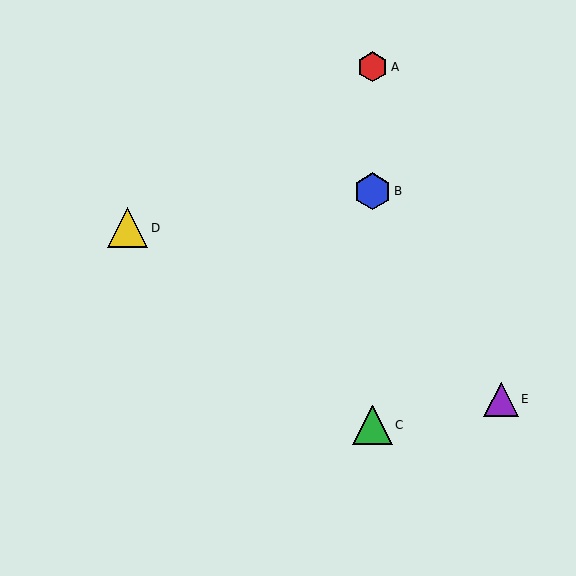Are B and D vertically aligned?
No, B is at x≈373 and D is at x≈128.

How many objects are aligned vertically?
3 objects (A, B, C) are aligned vertically.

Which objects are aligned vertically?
Objects A, B, C are aligned vertically.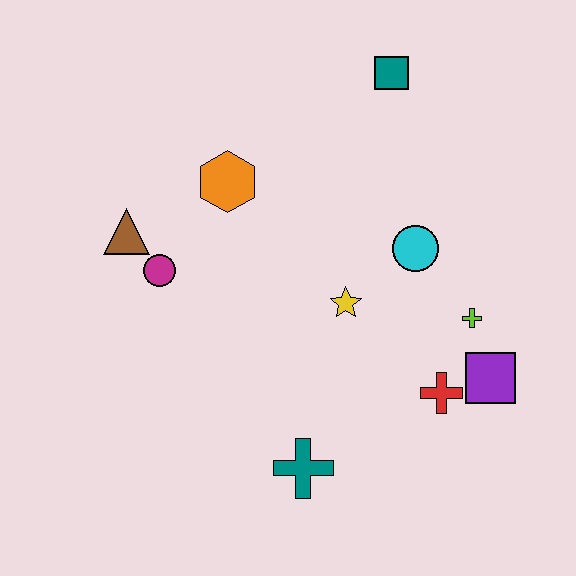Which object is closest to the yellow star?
The cyan circle is closest to the yellow star.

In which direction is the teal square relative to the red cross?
The teal square is above the red cross.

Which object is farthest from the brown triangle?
The purple square is farthest from the brown triangle.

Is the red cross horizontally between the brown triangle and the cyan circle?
No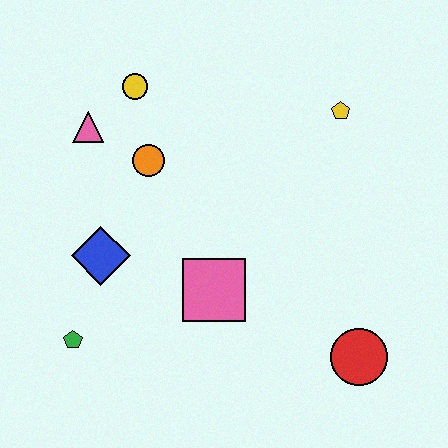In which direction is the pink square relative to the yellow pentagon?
The pink square is below the yellow pentagon.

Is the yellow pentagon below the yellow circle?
Yes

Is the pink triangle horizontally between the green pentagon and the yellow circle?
Yes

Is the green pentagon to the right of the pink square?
No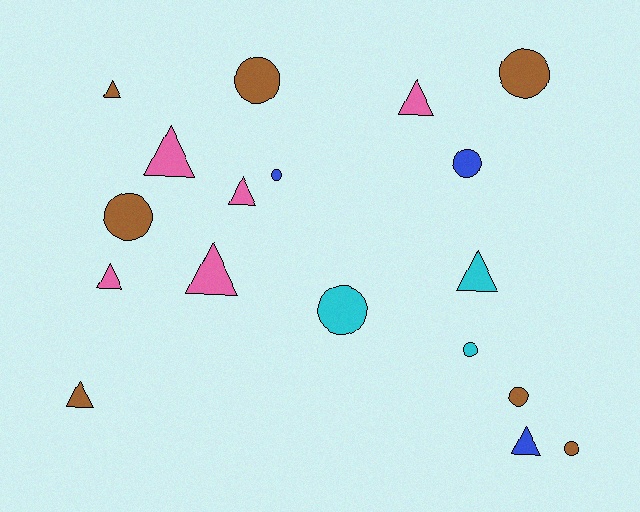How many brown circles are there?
There are 5 brown circles.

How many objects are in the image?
There are 18 objects.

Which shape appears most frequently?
Triangle, with 9 objects.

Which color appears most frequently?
Brown, with 7 objects.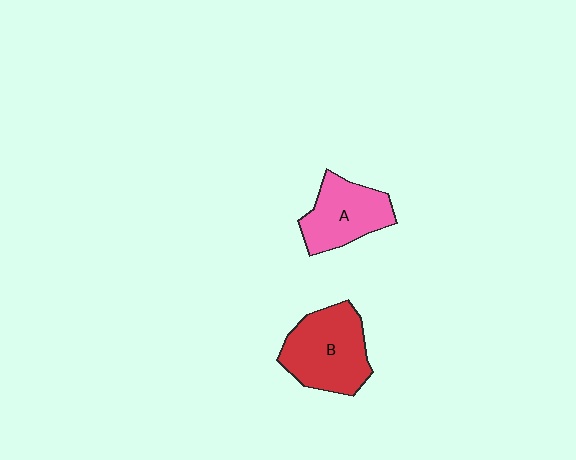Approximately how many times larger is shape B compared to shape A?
Approximately 1.3 times.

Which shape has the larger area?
Shape B (red).